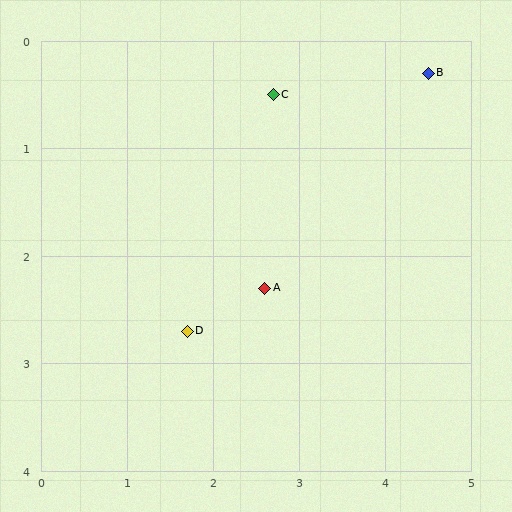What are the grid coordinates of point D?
Point D is at approximately (1.7, 2.7).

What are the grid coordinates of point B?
Point B is at approximately (4.5, 0.3).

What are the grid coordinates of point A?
Point A is at approximately (2.6, 2.3).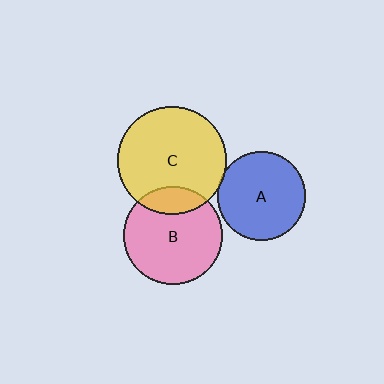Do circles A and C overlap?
Yes.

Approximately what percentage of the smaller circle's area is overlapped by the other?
Approximately 5%.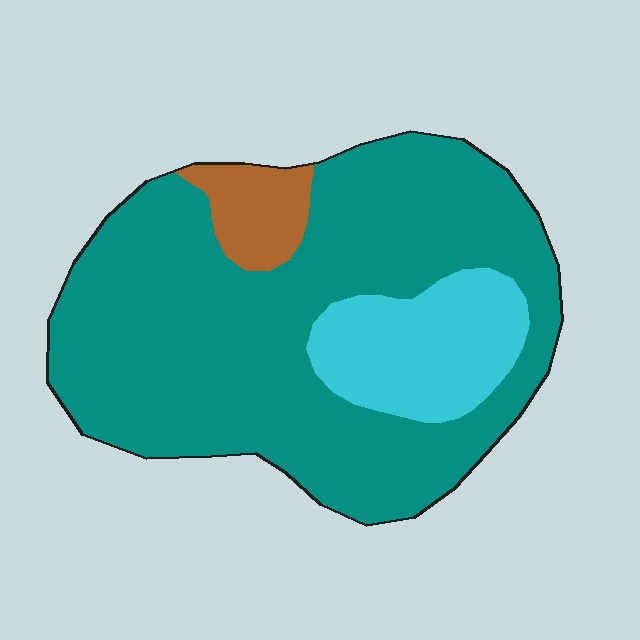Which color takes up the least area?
Brown, at roughly 5%.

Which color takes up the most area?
Teal, at roughly 75%.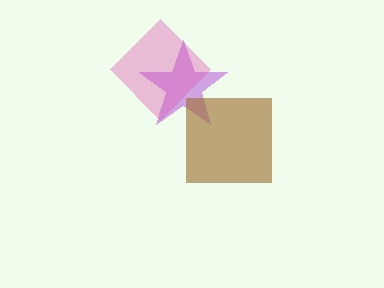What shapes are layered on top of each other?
The layered shapes are: a purple star, a brown square, a pink diamond.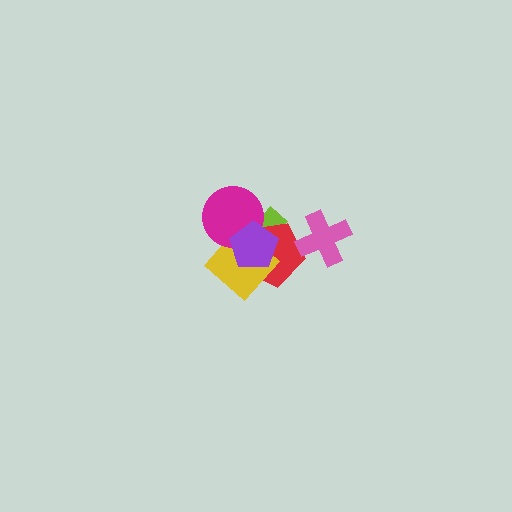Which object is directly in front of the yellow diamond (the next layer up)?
The magenta circle is directly in front of the yellow diamond.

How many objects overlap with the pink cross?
1 object overlaps with the pink cross.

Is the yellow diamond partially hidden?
Yes, it is partially covered by another shape.